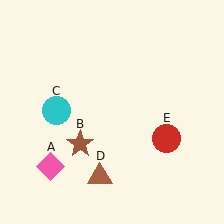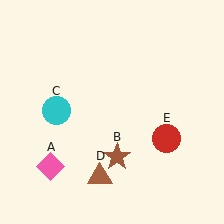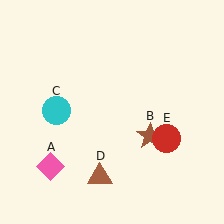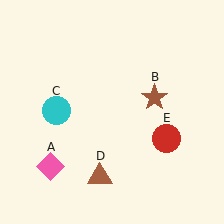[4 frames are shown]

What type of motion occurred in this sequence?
The brown star (object B) rotated counterclockwise around the center of the scene.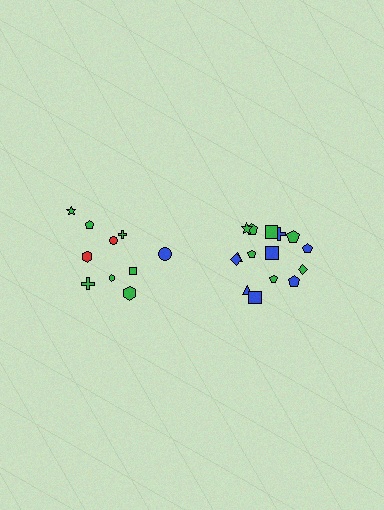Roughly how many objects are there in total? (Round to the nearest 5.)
Roughly 25 objects in total.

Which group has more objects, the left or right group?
The right group.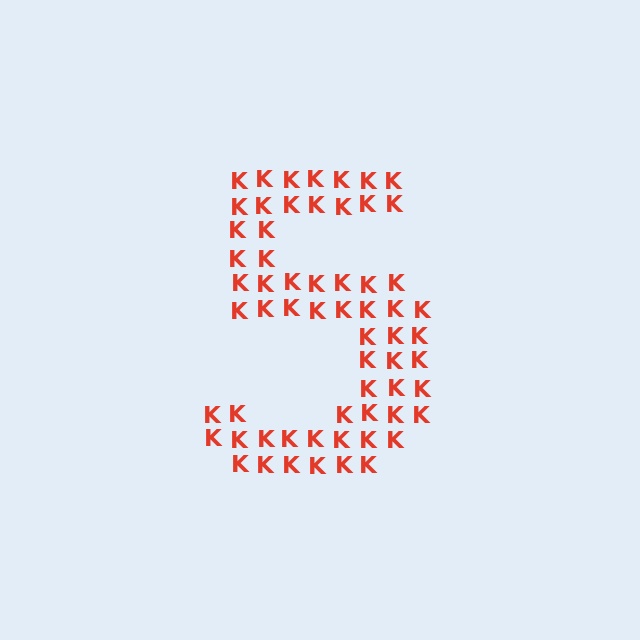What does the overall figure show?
The overall figure shows the digit 5.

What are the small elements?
The small elements are letter K's.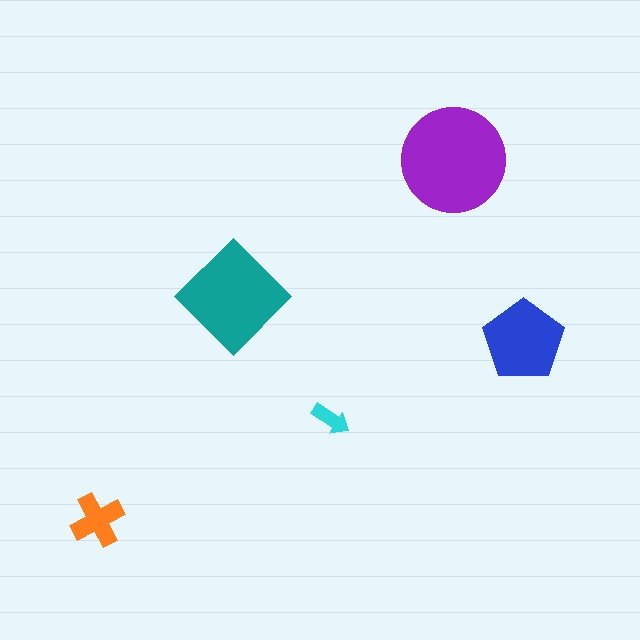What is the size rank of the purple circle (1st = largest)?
1st.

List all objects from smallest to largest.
The cyan arrow, the orange cross, the blue pentagon, the teal diamond, the purple circle.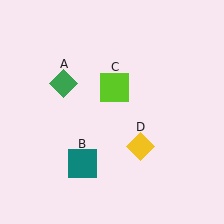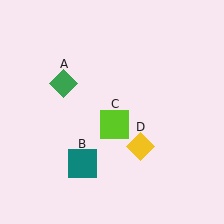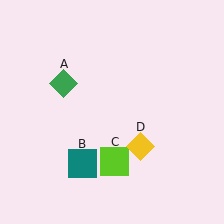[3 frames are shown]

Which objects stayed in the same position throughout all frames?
Green diamond (object A) and teal square (object B) and yellow diamond (object D) remained stationary.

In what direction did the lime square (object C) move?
The lime square (object C) moved down.